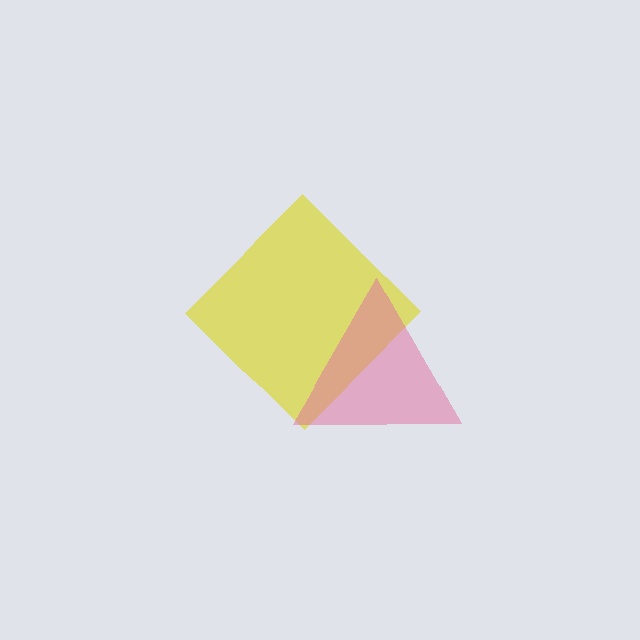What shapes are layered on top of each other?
The layered shapes are: a yellow diamond, a pink triangle.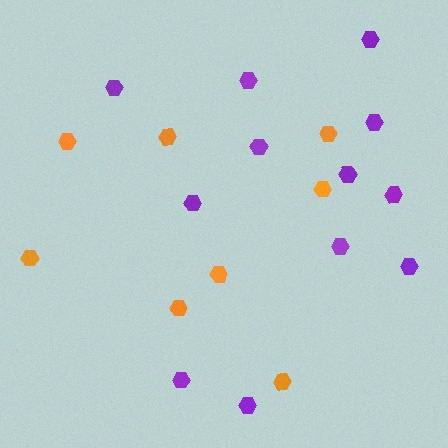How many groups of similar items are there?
There are 2 groups: one group of purple hexagons (12) and one group of orange hexagons (8).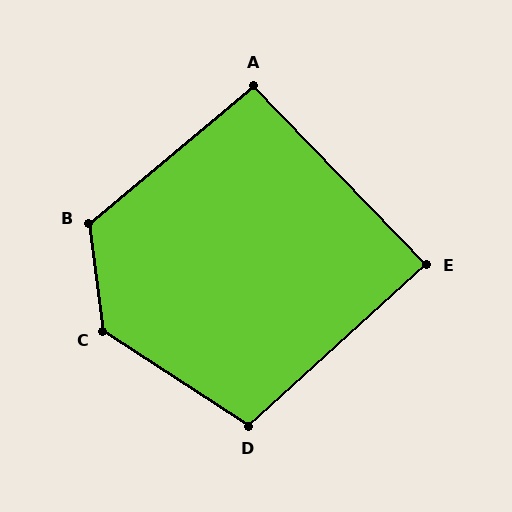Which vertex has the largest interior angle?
C, at approximately 131 degrees.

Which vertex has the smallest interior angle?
E, at approximately 88 degrees.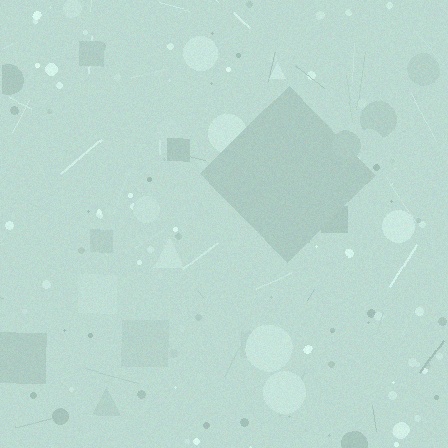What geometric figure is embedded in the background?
A diamond is embedded in the background.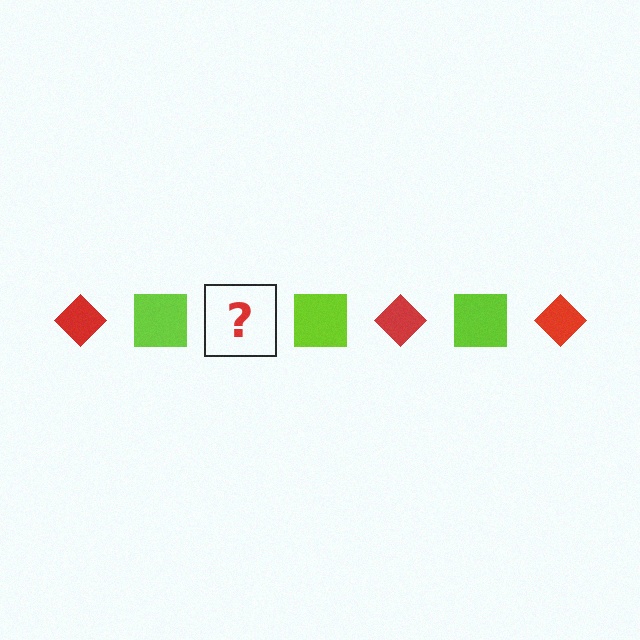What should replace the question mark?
The question mark should be replaced with a red diamond.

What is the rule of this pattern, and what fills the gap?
The rule is that the pattern alternates between red diamond and lime square. The gap should be filled with a red diamond.